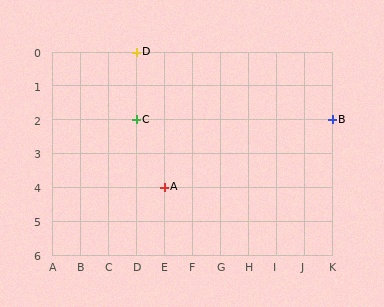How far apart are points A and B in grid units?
Points A and B are 6 columns and 2 rows apart (about 6.3 grid units diagonally).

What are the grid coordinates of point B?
Point B is at grid coordinates (K, 2).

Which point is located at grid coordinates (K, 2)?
Point B is at (K, 2).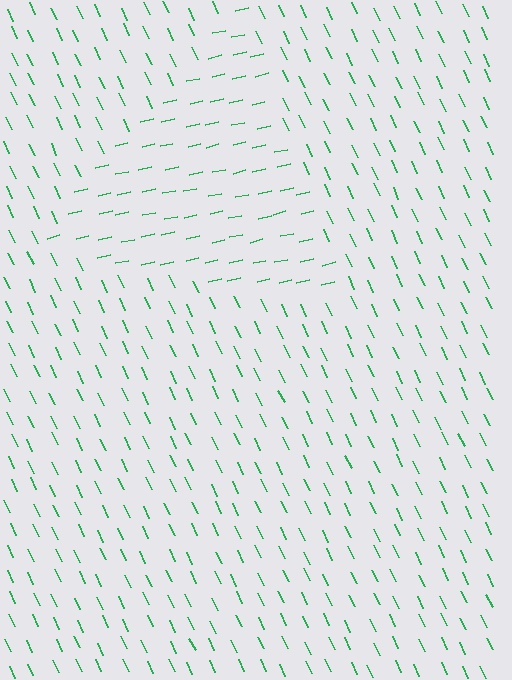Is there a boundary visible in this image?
Yes, there is a texture boundary formed by a change in line orientation.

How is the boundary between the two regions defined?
The boundary is defined purely by a change in line orientation (approximately 77 degrees difference). All lines are the same color and thickness.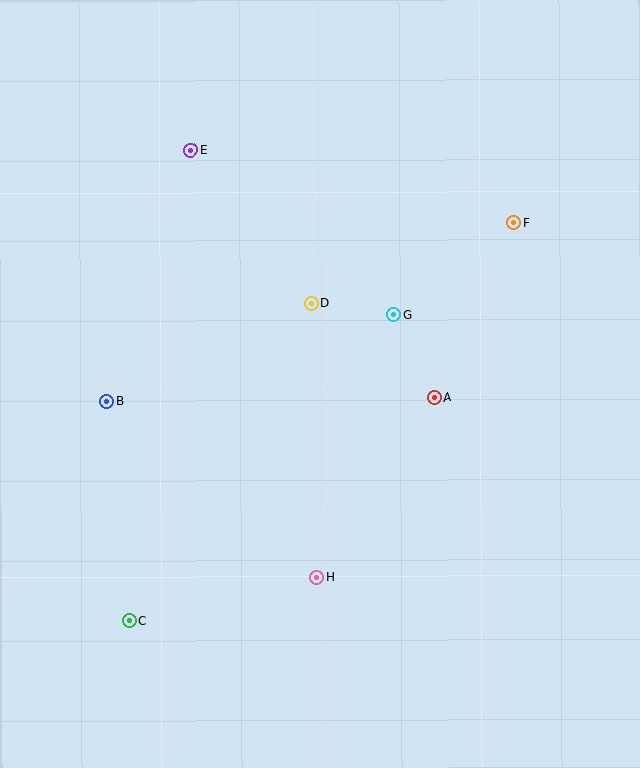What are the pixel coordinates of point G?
Point G is at (393, 314).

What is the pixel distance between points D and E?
The distance between D and E is 195 pixels.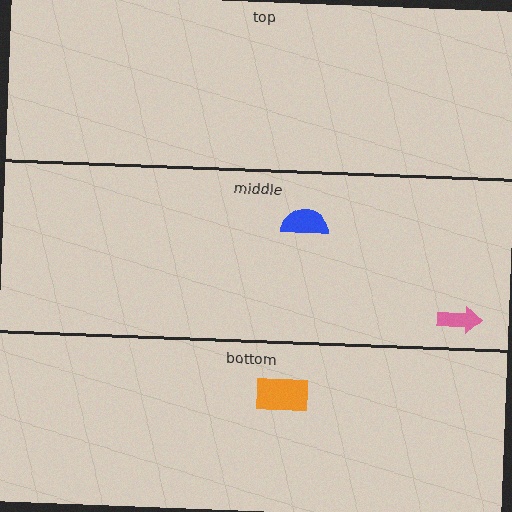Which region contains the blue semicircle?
The middle region.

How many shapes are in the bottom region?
1.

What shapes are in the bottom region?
The orange rectangle.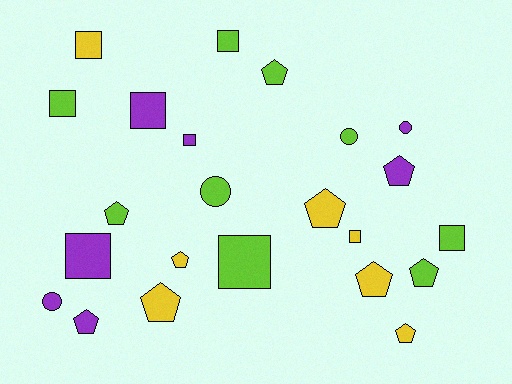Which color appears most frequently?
Lime, with 9 objects.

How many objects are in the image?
There are 23 objects.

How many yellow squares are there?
There are 2 yellow squares.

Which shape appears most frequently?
Pentagon, with 10 objects.